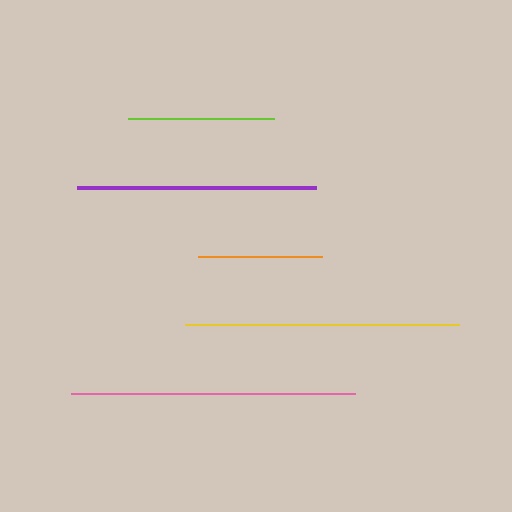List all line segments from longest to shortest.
From longest to shortest: pink, yellow, purple, lime, orange.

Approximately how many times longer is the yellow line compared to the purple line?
The yellow line is approximately 1.1 times the length of the purple line.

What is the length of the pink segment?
The pink segment is approximately 284 pixels long.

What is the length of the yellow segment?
The yellow segment is approximately 274 pixels long.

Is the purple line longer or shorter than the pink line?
The pink line is longer than the purple line.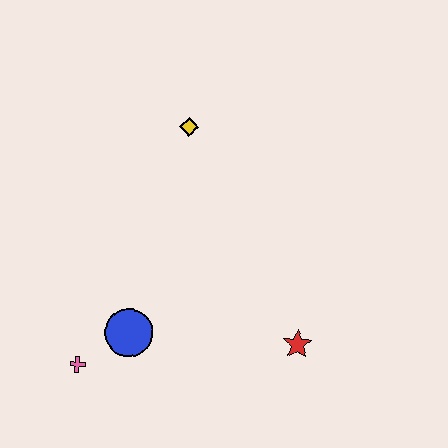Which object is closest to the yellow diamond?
The blue circle is closest to the yellow diamond.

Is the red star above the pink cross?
Yes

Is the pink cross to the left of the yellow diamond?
Yes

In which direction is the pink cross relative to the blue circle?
The pink cross is to the left of the blue circle.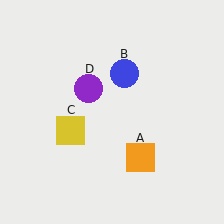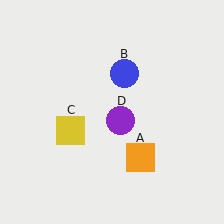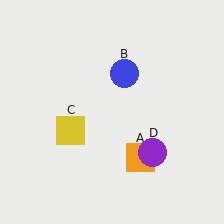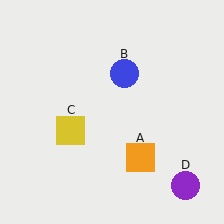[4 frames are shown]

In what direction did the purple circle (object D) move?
The purple circle (object D) moved down and to the right.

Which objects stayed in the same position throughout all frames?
Orange square (object A) and blue circle (object B) and yellow square (object C) remained stationary.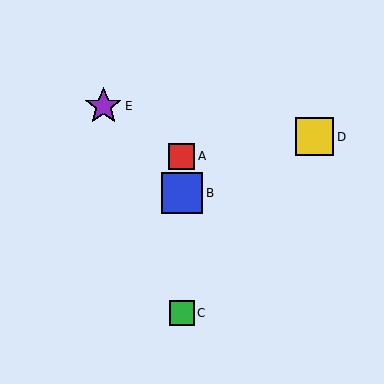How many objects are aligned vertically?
3 objects (A, B, C) are aligned vertically.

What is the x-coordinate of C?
Object C is at x≈182.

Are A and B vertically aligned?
Yes, both are at x≈182.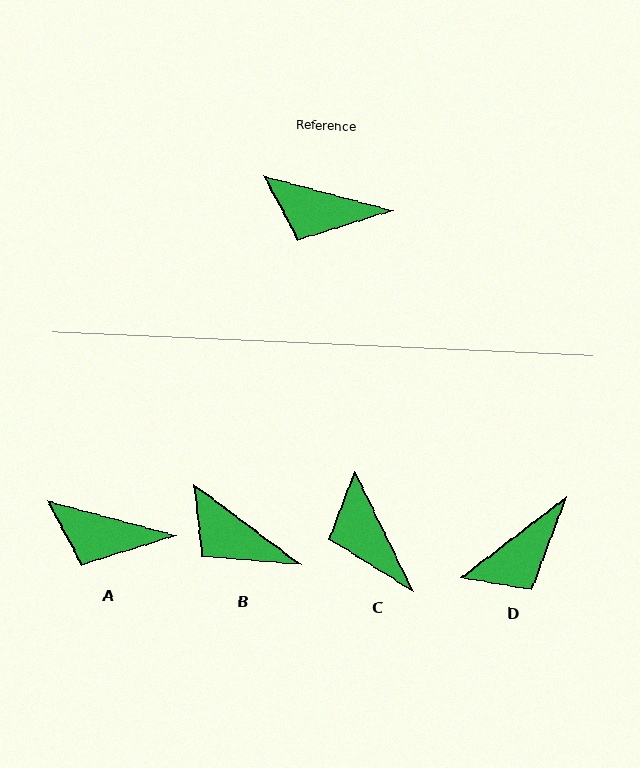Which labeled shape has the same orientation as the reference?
A.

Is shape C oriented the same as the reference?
No, it is off by about 49 degrees.